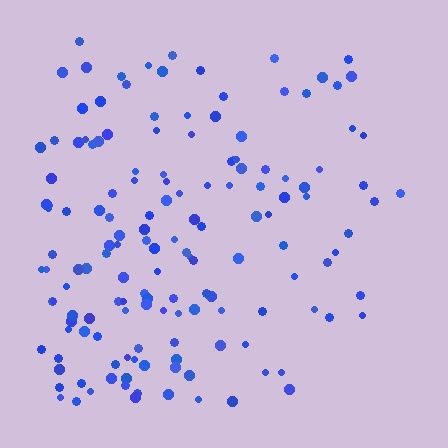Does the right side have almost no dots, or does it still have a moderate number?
Still a moderate number, just noticeably fewer than the left.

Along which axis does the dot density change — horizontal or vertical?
Horizontal.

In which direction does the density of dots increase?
From right to left, with the left side densest.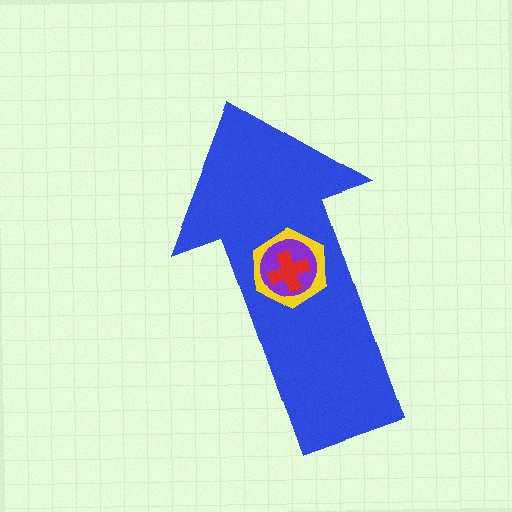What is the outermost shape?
The blue arrow.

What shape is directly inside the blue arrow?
The yellow hexagon.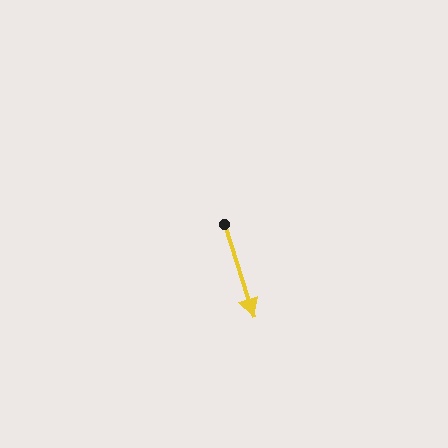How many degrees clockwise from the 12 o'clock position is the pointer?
Approximately 162 degrees.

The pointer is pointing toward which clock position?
Roughly 5 o'clock.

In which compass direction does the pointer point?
South.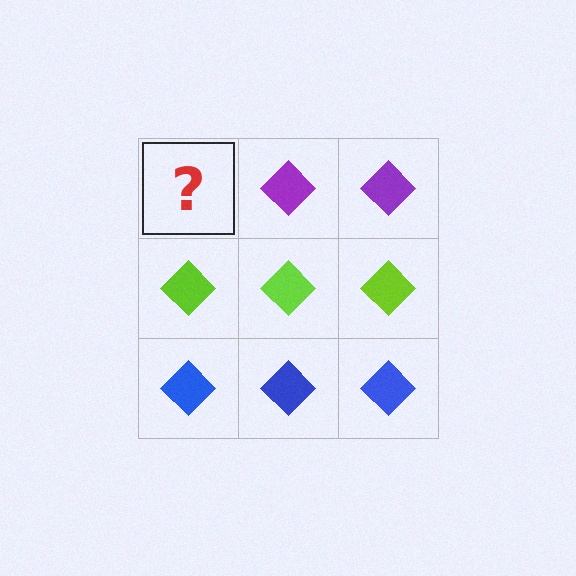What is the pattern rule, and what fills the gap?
The rule is that each row has a consistent color. The gap should be filled with a purple diamond.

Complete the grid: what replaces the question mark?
The question mark should be replaced with a purple diamond.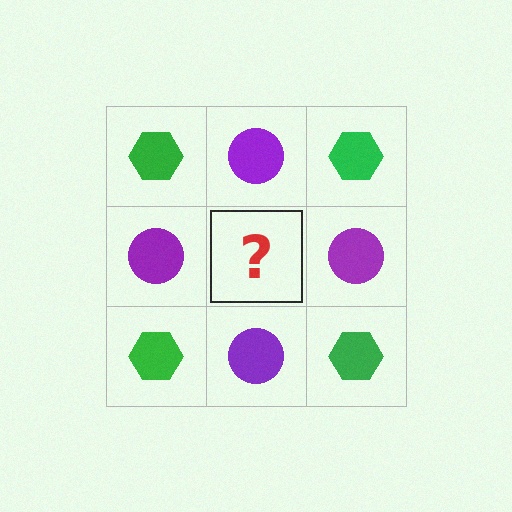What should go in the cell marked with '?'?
The missing cell should contain a green hexagon.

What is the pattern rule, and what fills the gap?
The rule is that it alternates green hexagon and purple circle in a checkerboard pattern. The gap should be filled with a green hexagon.